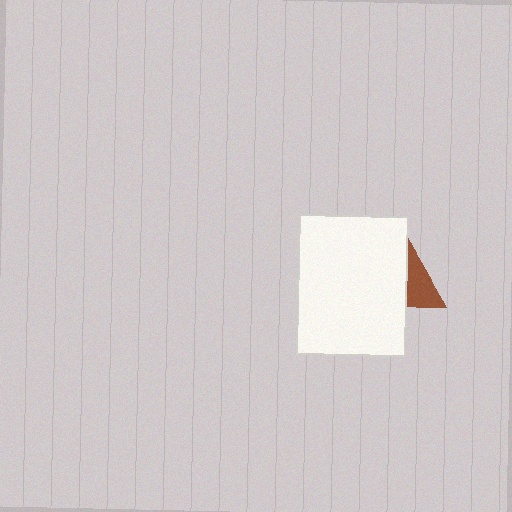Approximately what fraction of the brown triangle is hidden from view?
Roughly 59% of the brown triangle is hidden behind the white rectangle.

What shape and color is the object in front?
The object in front is a white rectangle.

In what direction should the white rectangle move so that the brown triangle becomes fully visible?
The white rectangle should move left. That is the shortest direction to clear the overlap and leave the brown triangle fully visible.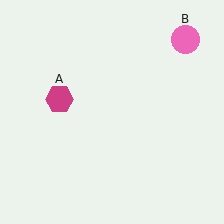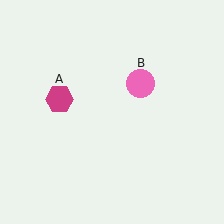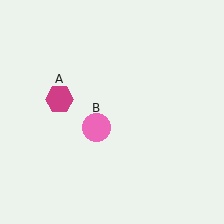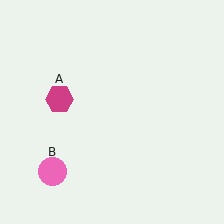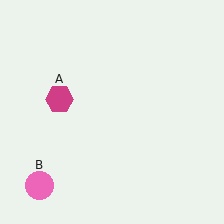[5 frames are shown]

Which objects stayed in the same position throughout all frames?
Magenta hexagon (object A) remained stationary.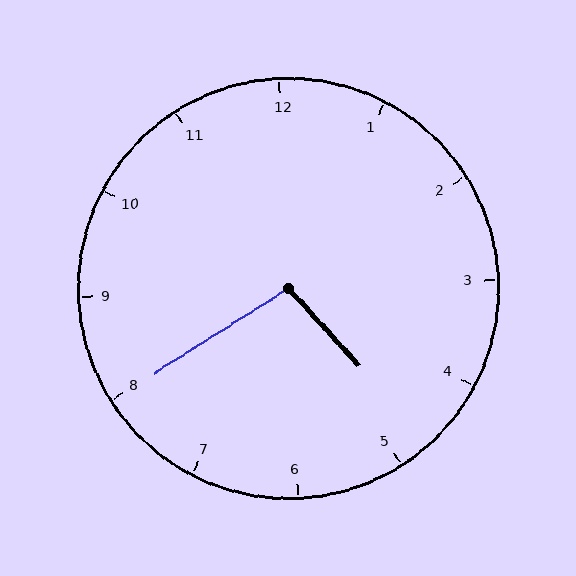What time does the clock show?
4:40.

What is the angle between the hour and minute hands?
Approximately 100 degrees.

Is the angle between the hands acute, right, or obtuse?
It is obtuse.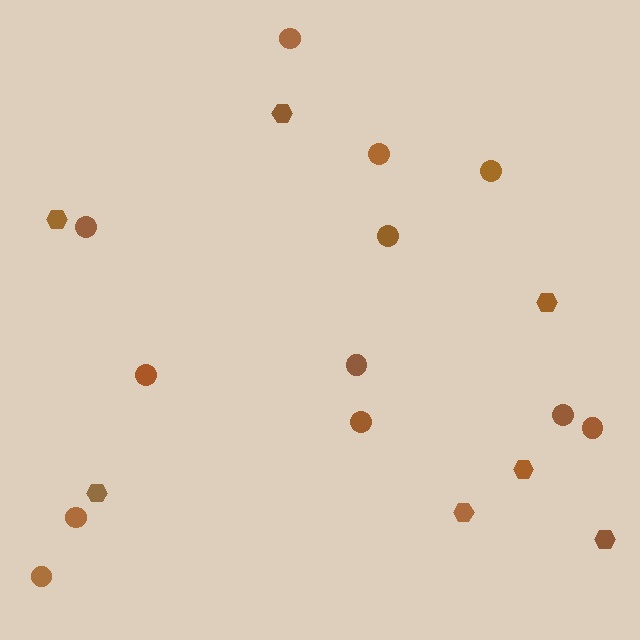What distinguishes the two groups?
There are 2 groups: one group of circles (12) and one group of hexagons (7).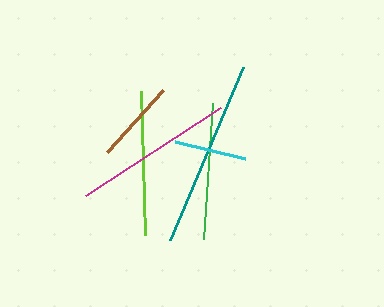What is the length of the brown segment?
The brown segment is approximately 83 pixels long.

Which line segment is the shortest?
The cyan line is the shortest at approximately 72 pixels.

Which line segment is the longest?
The teal line is the longest at approximately 188 pixels.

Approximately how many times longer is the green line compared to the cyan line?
The green line is approximately 1.9 times the length of the cyan line.